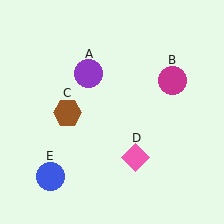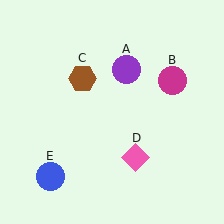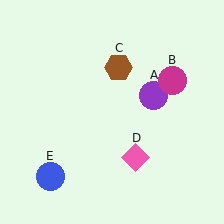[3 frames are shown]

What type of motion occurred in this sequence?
The purple circle (object A), brown hexagon (object C) rotated clockwise around the center of the scene.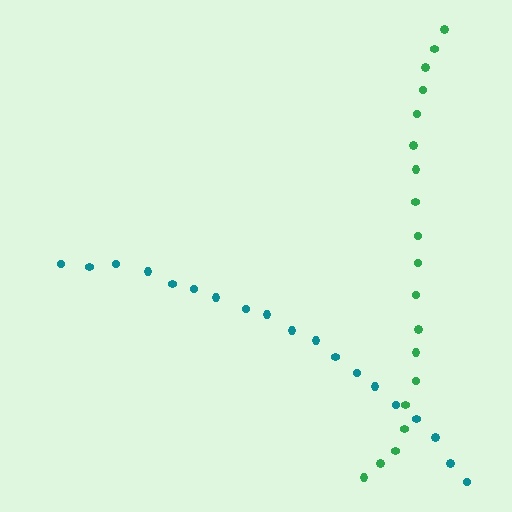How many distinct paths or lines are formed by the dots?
There are 2 distinct paths.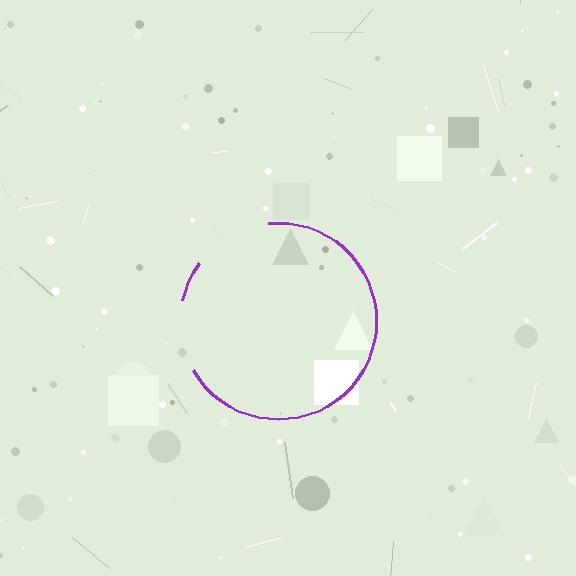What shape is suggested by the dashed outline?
The dashed outline suggests a circle.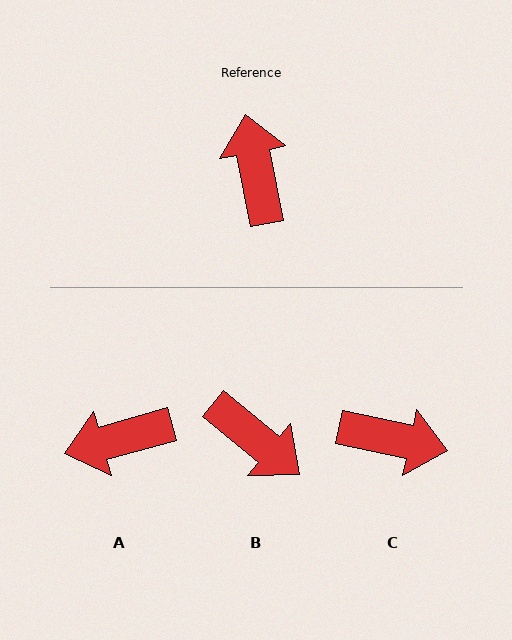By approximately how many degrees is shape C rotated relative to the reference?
Approximately 113 degrees clockwise.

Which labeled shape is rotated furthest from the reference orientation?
B, about 141 degrees away.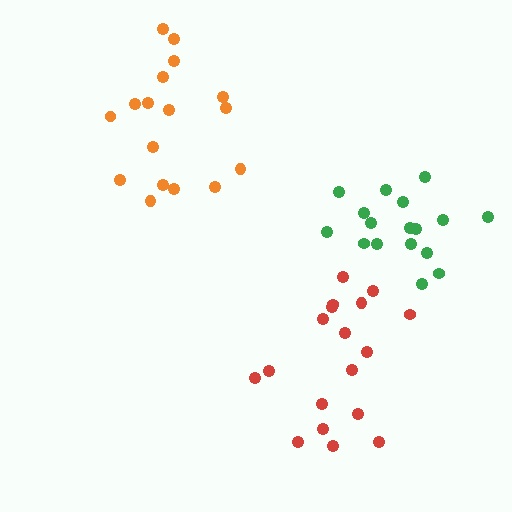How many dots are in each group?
Group 1: 17 dots, Group 2: 17 dots, Group 3: 18 dots (52 total).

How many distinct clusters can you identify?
There are 3 distinct clusters.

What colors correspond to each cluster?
The clusters are colored: orange, green, red.